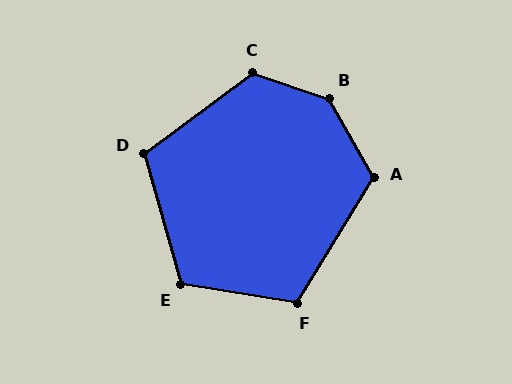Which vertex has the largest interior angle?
B, at approximately 138 degrees.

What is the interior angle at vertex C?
Approximately 125 degrees (obtuse).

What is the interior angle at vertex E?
Approximately 115 degrees (obtuse).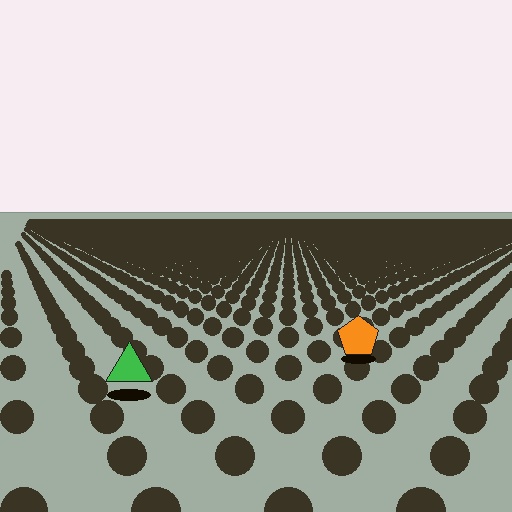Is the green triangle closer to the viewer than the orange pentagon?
Yes. The green triangle is closer — you can tell from the texture gradient: the ground texture is coarser near it.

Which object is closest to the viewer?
The green triangle is closest. The texture marks near it are larger and more spread out.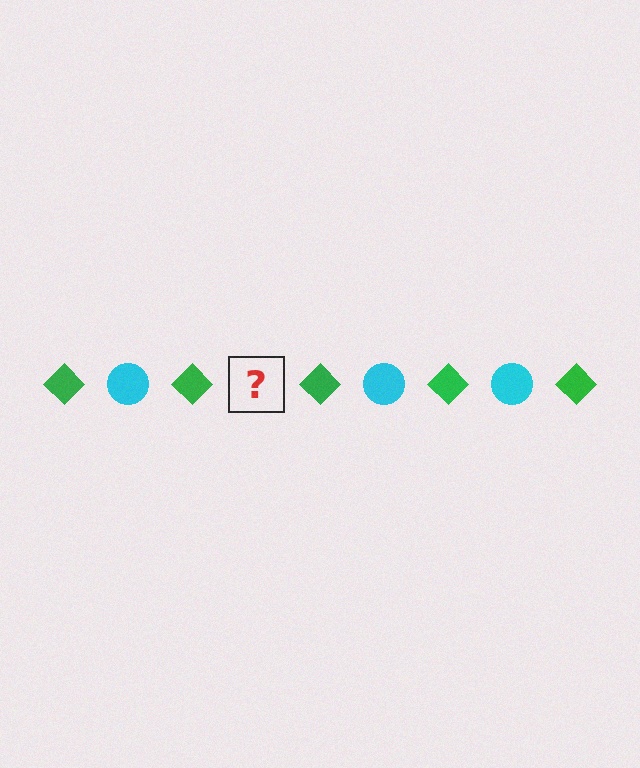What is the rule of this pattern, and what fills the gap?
The rule is that the pattern alternates between green diamond and cyan circle. The gap should be filled with a cyan circle.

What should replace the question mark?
The question mark should be replaced with a cyan circle.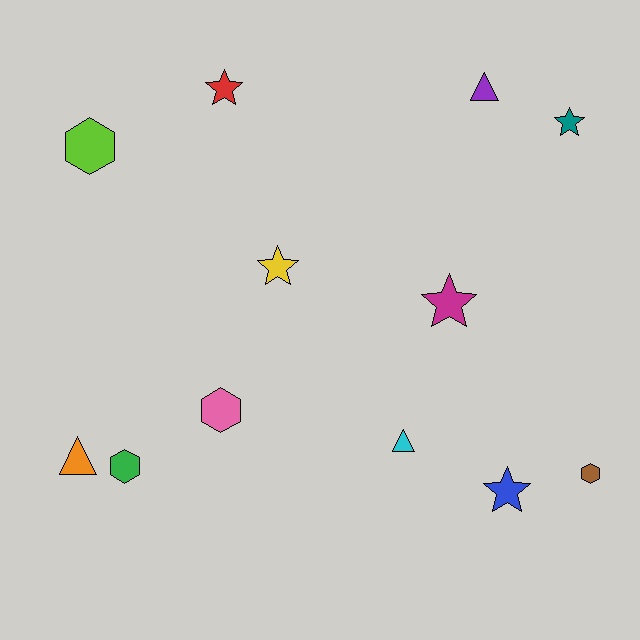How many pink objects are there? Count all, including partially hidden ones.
There is 1 pink object.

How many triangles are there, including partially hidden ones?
There are 3 triangles.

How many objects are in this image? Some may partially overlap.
There are 12 objects.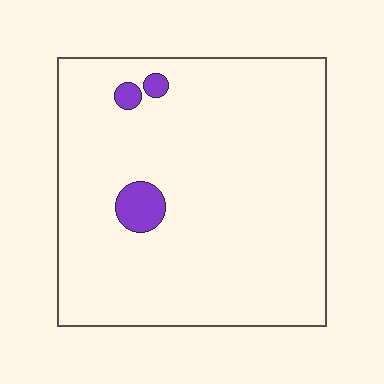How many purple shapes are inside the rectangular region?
3.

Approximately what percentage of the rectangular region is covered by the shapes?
Approximately 5%.